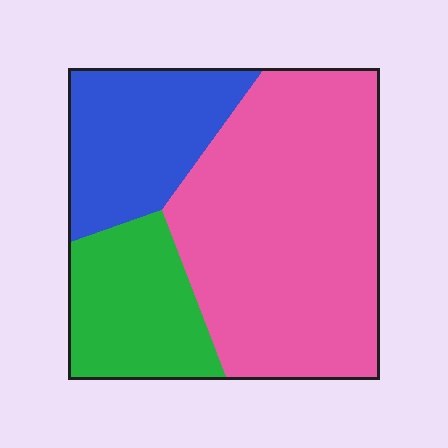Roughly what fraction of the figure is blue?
Blue takes up less than a quarter of the figure.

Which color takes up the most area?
Pink, at roughly 55%.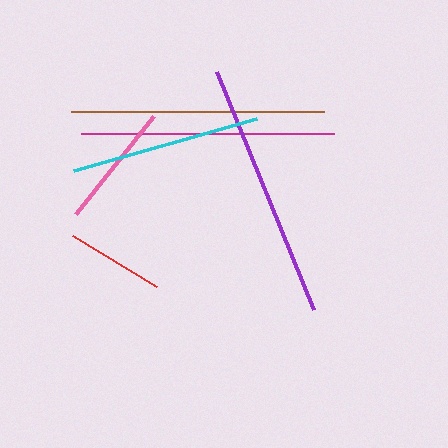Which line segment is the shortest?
The red line is the shortest at approximately 98 pixels.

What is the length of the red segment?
The red segment is approximately 98 pixels long.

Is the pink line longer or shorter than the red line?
The pink line is longer than the red line.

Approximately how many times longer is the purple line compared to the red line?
The purple line is approximately 2.6 times the length of the red line.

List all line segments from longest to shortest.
From longest to shortest: purple, magenta, brown, cyan, pink, red.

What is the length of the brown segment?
The brown segment is approximately 253 pixels long.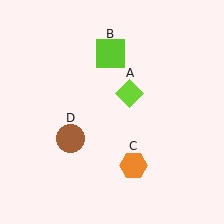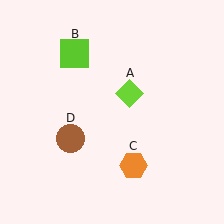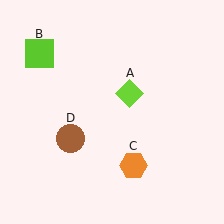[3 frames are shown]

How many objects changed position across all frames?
1 object changed position: lime square (object B).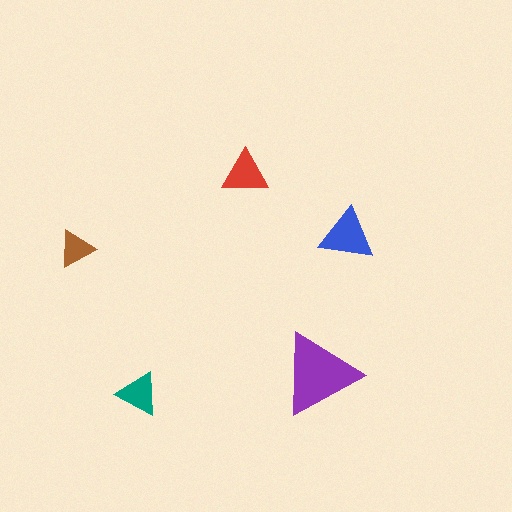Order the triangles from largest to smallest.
the purple one, the blue one, the red one, the teal one, the brown one.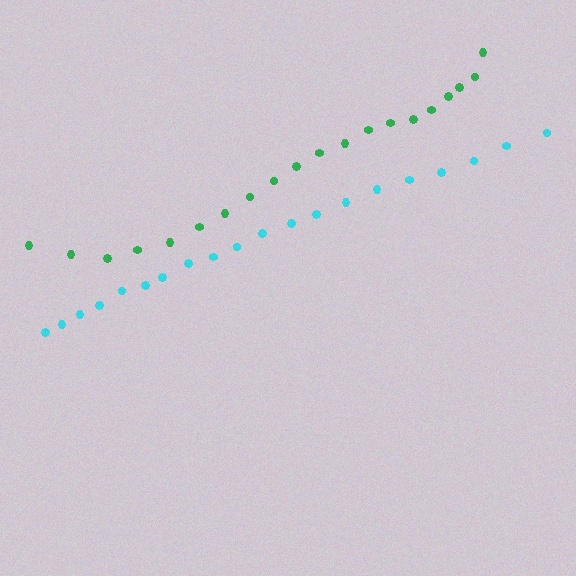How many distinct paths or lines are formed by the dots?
There are 2 distinct paths.